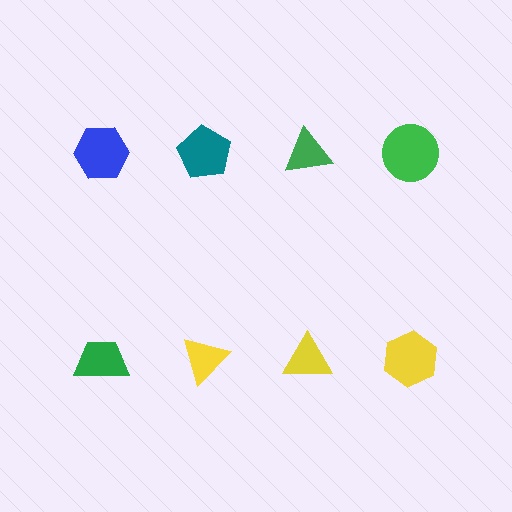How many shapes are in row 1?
4 shapes.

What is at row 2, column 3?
A yellow triangle.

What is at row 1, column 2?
A teal pentagon.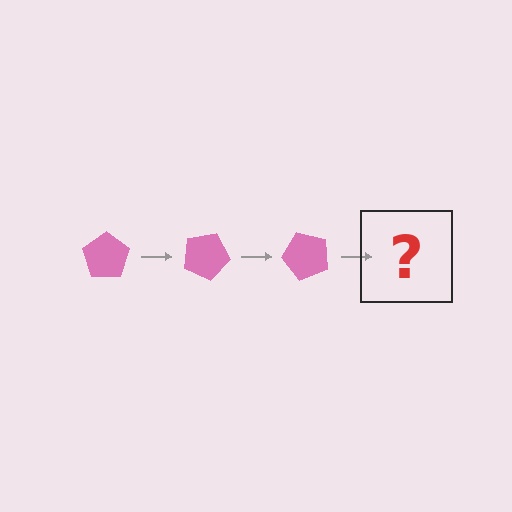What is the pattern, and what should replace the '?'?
The pattern is that the pentagon rotates 25 degrees each step. The '?' should be a pink pentagon rotated 75 degrees.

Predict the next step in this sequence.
The next step is a pink pentagon rotated 75 degrees.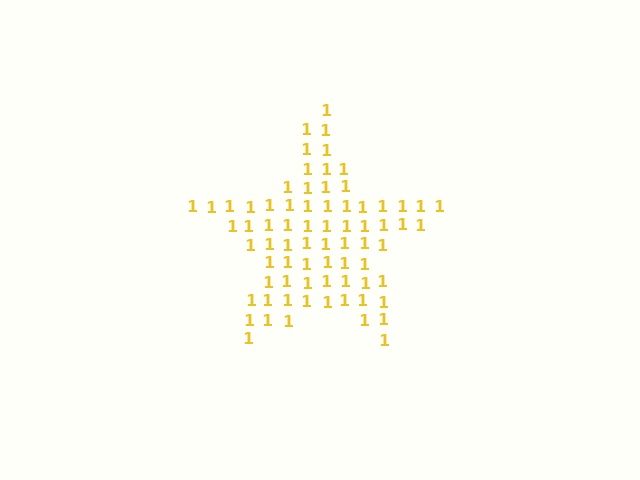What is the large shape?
The large shape is a star.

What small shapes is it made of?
It is made of small digit 1's.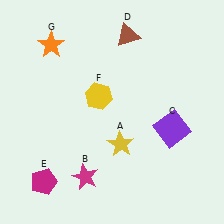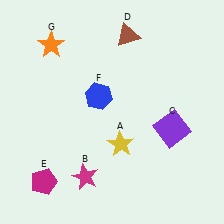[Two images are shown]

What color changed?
The hexagon (F) changed from yellow in Image 1 to blue in Image 2.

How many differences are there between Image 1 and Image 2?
There is 1 difference between the two images.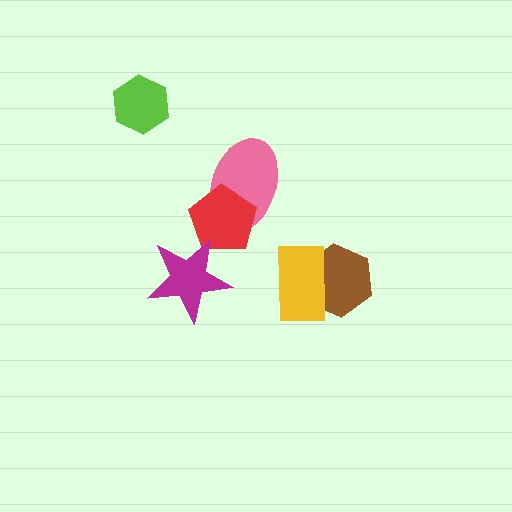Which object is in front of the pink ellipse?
The red pentagon is in front of the pink ellipse.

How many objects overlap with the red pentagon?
2 objects overlap with the red pentagon.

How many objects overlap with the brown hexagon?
1 object overlaps with the brown hexagon.